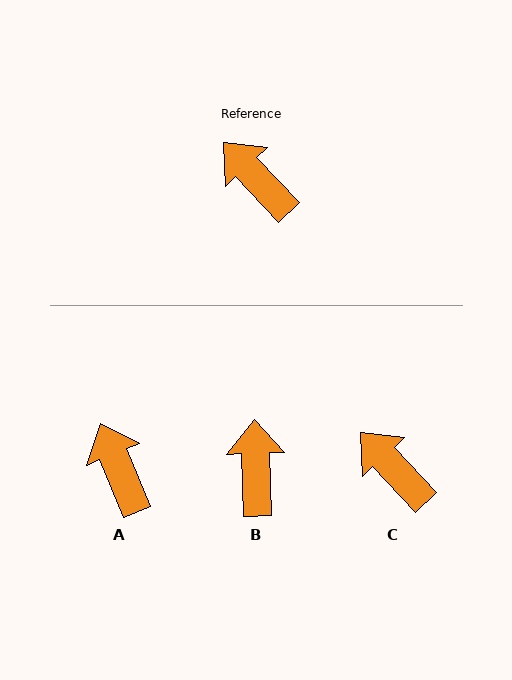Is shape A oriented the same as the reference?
No, it is off by about 20 degrees.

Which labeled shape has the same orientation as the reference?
C.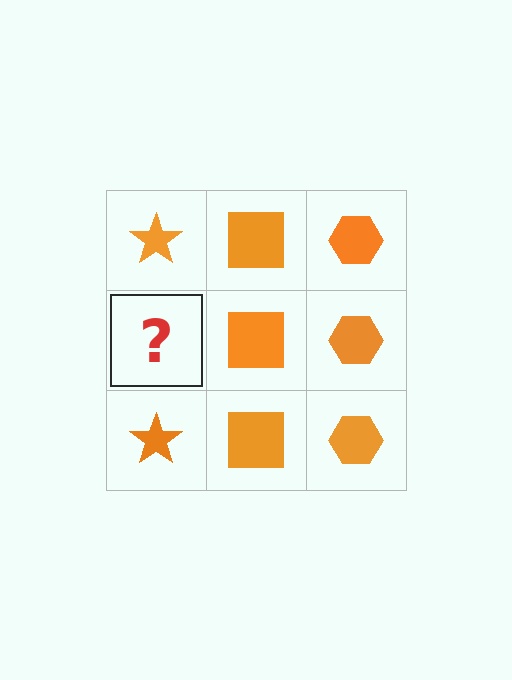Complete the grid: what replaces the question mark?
The question mark should be replaced with an orange star.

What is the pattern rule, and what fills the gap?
The rule is that each column has a consistent shape. The gap should be filled with an orange star.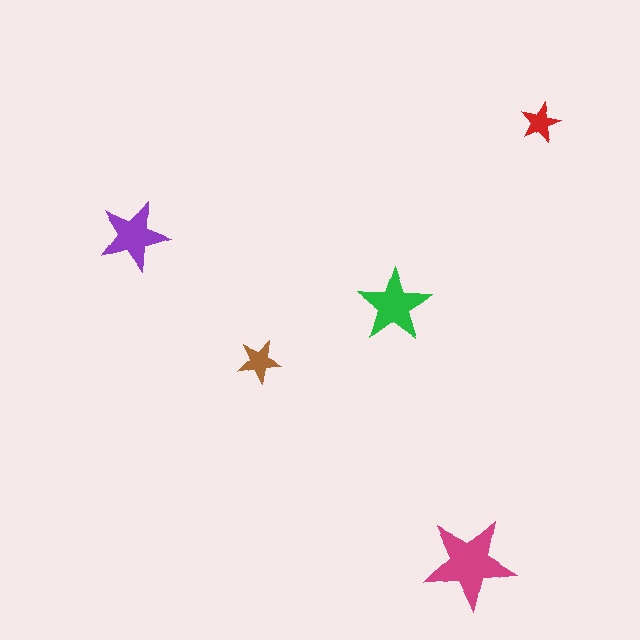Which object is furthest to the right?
The red star is rightmost.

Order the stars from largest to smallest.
the magenta one, the green one, the purple one, the brown one, the red one.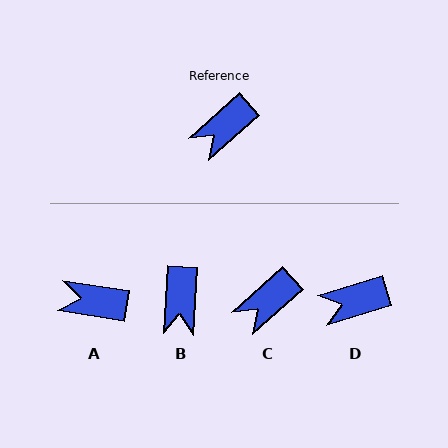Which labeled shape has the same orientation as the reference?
C.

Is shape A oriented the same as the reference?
No, it is off by about 51 degrees.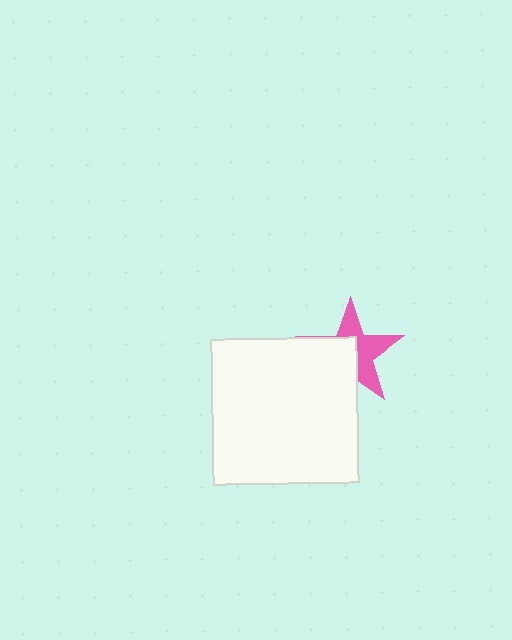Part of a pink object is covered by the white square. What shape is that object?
It is a star.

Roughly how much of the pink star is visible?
About half of it is visible (roughly 49%).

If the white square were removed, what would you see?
You would see the complete pink star.